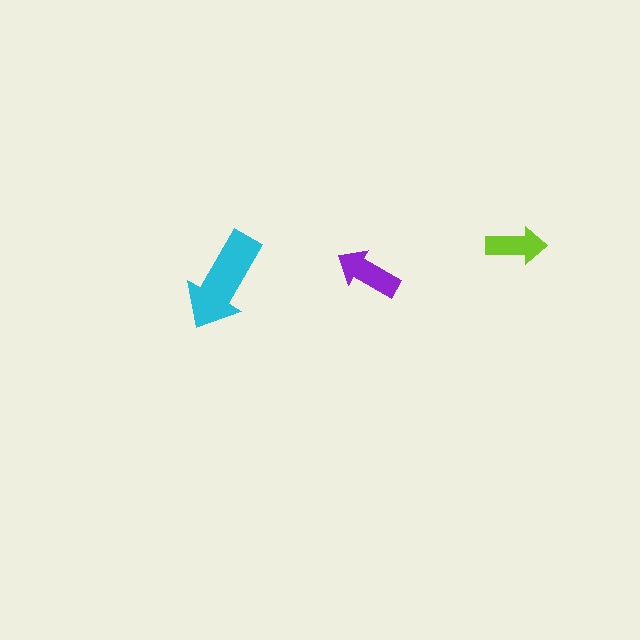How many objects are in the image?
There are 3 objects in the image.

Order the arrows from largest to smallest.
the cyan one, the purple one, the lime one.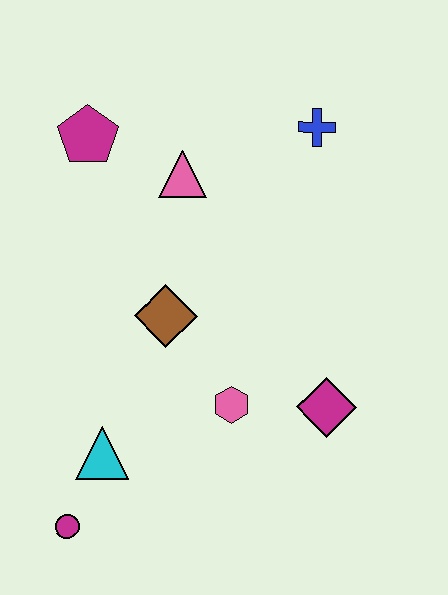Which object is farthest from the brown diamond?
The blue cross is farthest from the brown diamond.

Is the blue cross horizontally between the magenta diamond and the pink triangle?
Yes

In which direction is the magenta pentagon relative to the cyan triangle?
The magenta pentagon is above the cyan triangle.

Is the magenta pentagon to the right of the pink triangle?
No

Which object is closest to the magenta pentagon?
The pink triangle is closest to the magenta pentagon.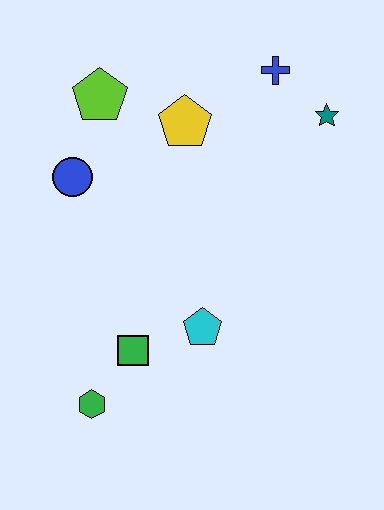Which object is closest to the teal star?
The blue cross is closest to the teal star.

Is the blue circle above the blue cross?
No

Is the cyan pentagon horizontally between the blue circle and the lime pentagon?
No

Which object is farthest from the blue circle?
The teal star is farthest from the blue circle.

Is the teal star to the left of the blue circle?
No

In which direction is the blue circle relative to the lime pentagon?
The blue circle is below the lime pentagon.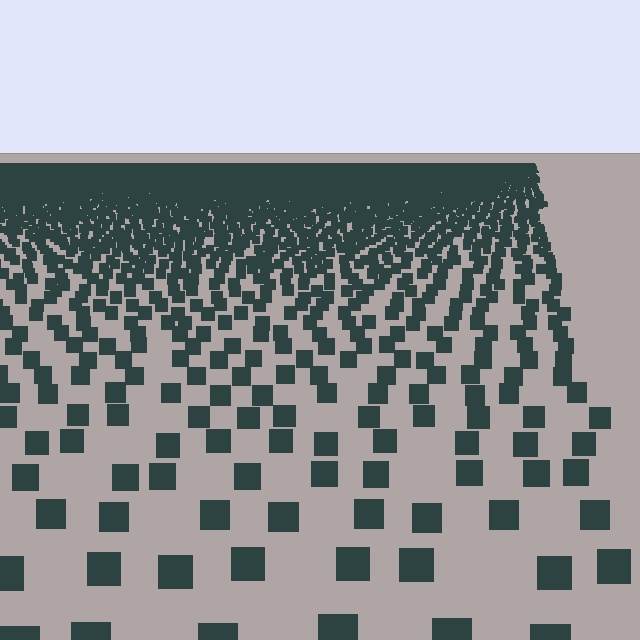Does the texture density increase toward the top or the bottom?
Density increases toward the top.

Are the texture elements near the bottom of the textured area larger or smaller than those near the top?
Larger. Near the bottom, elements are closer to the viewer and appear at a bigger on-screen size.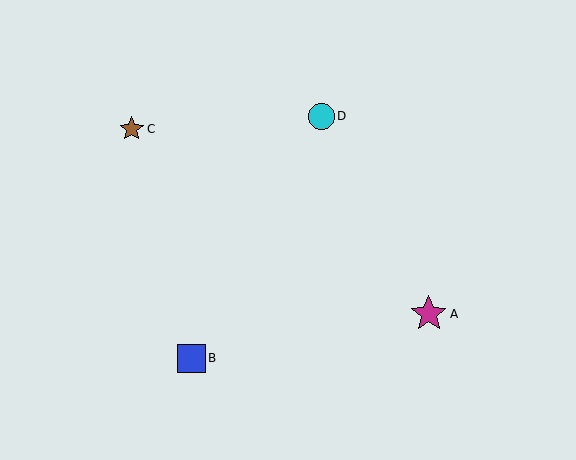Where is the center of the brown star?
The center of the brown star is at (132, 129).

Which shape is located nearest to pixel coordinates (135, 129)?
The brown star (labeled C) at (132, 129) is nearest to that location.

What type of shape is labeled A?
Shape A is a magenta star.